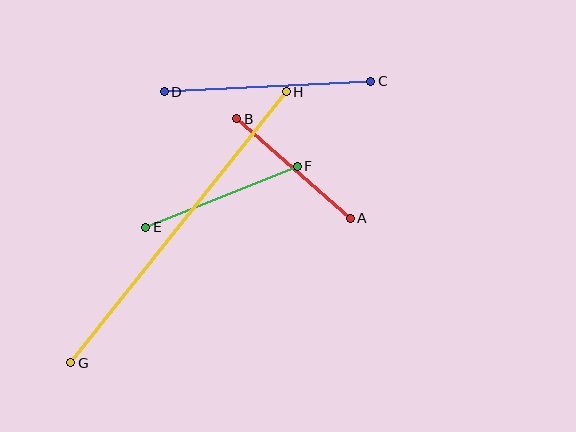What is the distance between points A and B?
The distance is approximately 151 pixels.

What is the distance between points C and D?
The distance is approximately 207 pixels.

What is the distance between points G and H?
The distance is approximately 346 pixels.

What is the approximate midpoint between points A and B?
The midpoint is at approximately (294, 169) pixels.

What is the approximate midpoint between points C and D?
The midpoint is at approximately (267, 86) pixels.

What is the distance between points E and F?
The distance is approximately 164 pixels.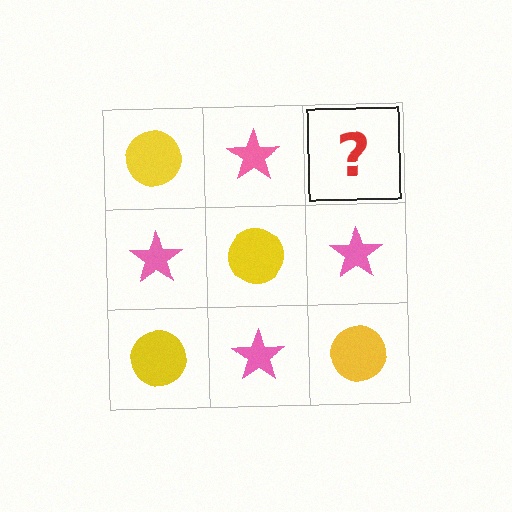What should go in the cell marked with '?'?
The missing cell should contain a yellow circle.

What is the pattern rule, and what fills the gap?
The rule is that it alternates yellow circle and pink star in a checkerboard pattern. The gap should be filled with a yellow circle.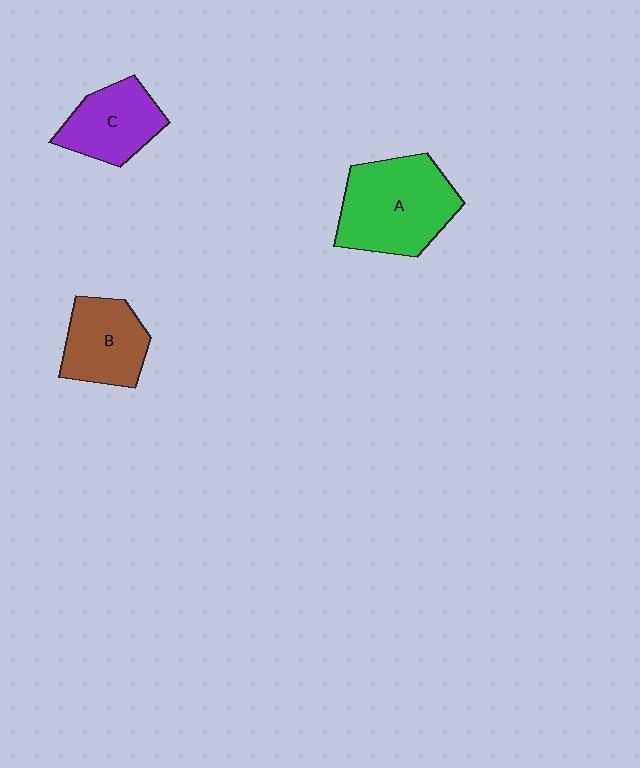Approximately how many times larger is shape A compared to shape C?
Approximately 1.5 times.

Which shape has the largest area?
Shape A (green).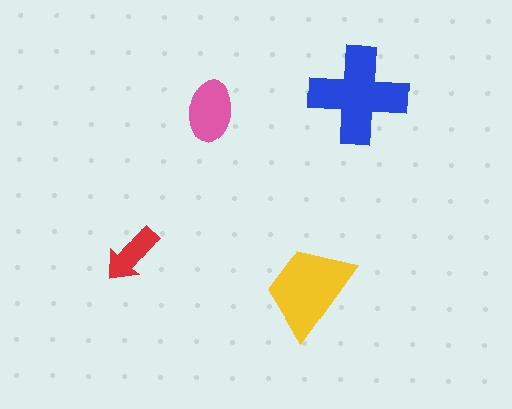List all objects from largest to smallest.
The blue cross, the yellow trapezoid, the pink ellipse, the red arrow.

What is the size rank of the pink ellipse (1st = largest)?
3rd.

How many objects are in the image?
There are 4 objects in the image.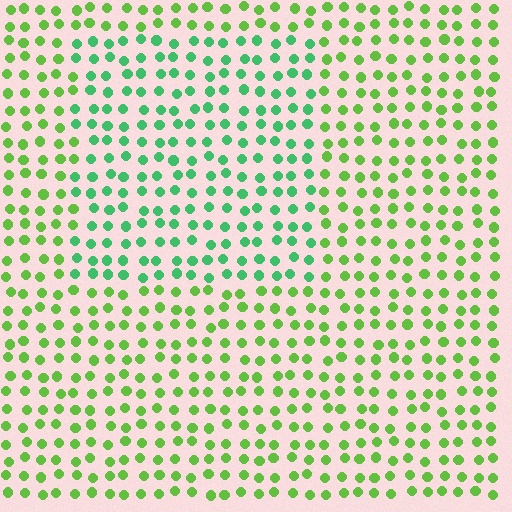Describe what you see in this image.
The image is filled with small lime elements in a uniform arrangement. A rectangle-shaped region is visible where the elements are tinted to a slightly different hue, forming a subtle color boundary.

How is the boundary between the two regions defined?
The boundary is defined purely by a slight shift in hue (about 37 degrees). Spacing, size, and orientation are identical on both sides.